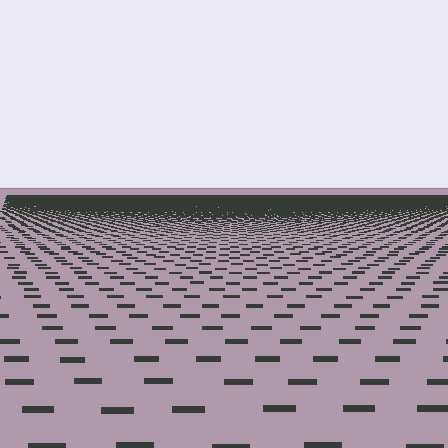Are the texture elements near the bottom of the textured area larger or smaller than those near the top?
Larger. Near the bottom, elements are closer to the viewer and appear at a bigger on-screen size.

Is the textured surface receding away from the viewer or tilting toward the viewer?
The surface is receding away from the viewer. Texture elements get smaller and denser toward the top.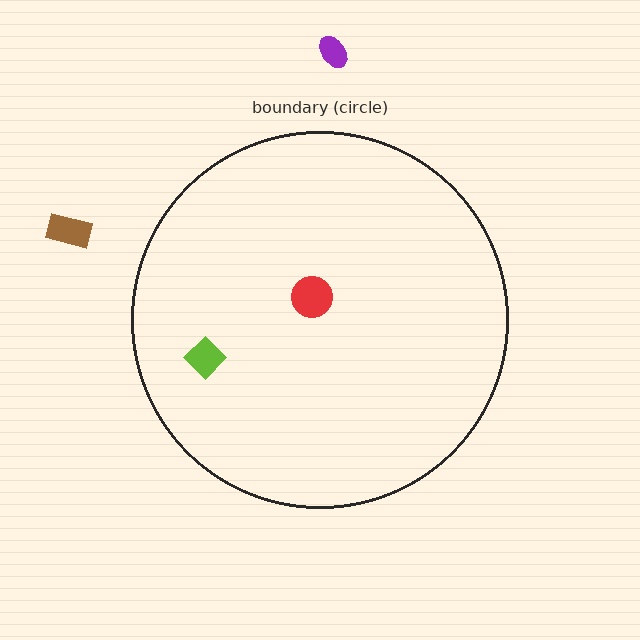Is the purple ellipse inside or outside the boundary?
Outside.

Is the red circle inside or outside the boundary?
Inside.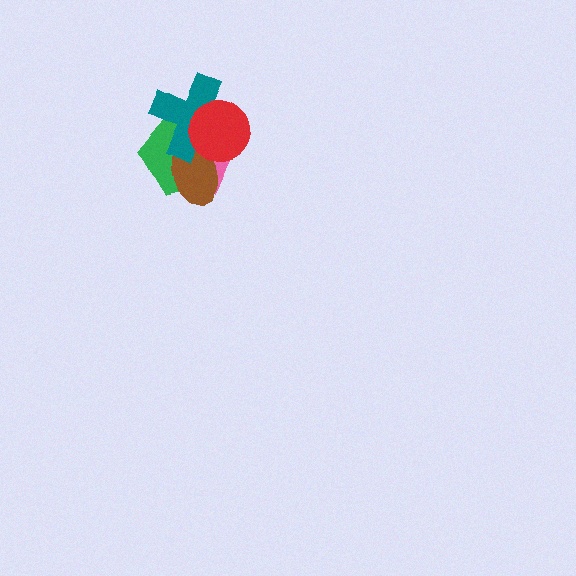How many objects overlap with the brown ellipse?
4 objects overlap with the brown ellipse.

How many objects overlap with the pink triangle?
4 objects overlap with the pink triangle.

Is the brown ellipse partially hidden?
Yes, it is partially covered by another shape.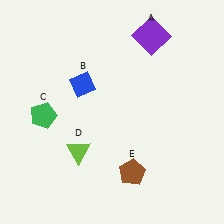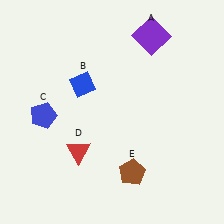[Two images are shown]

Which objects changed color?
C changed from green to blue. D changed from lime to red.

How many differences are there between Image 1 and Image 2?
There are 2 differences between the two images.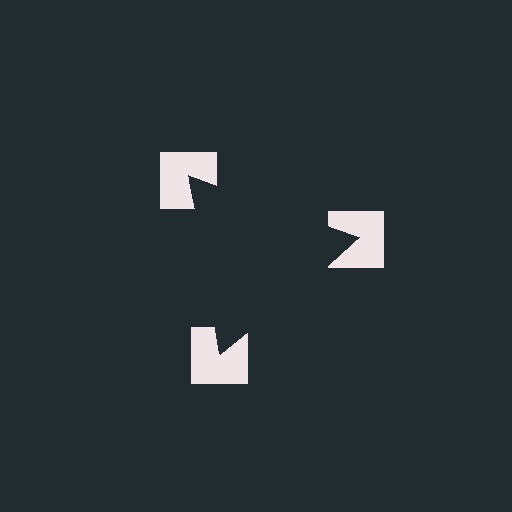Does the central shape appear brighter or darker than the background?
It typically appears slightly darker than the background, even though no actual brightness change is drawn.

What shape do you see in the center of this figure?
An illusory triangle — its edges are inferred from the aligned wedge cuts in the notched squares, not physically drawn.